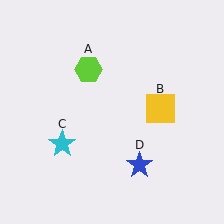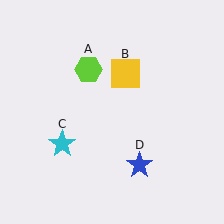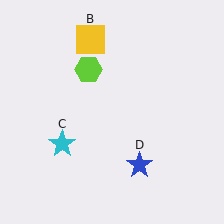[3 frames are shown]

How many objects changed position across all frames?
1 object changed position: yellow square (object B).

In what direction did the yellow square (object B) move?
The yellow square (object B) moved up and to the left.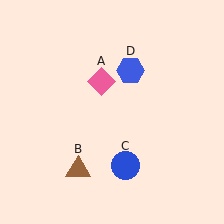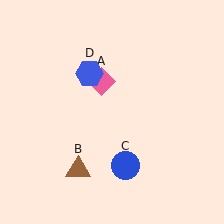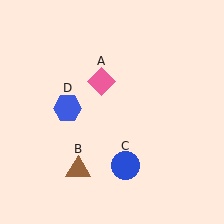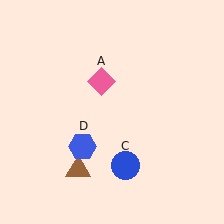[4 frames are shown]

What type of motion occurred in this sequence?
The blue hexagon (object D) rotated counterclockwise around the center of the scene.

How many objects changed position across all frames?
1 object changed position: blue hexagon (object D).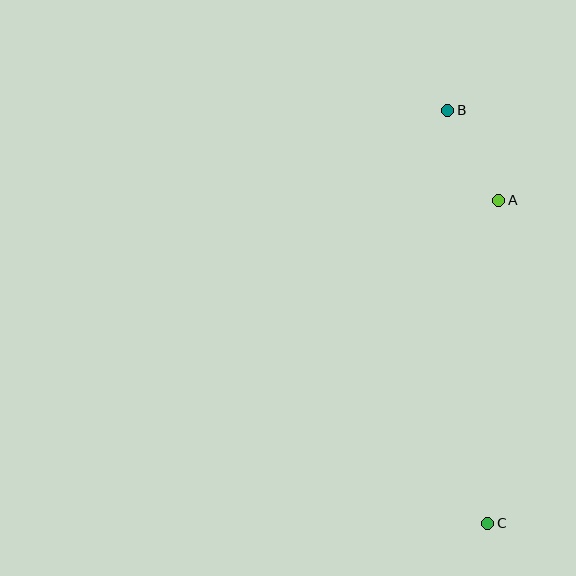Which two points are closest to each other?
Points A and B are closest to each other.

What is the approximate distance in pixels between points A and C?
The distance between A and C is approximately 323 pixels.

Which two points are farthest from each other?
Points B and C are farthest from each other.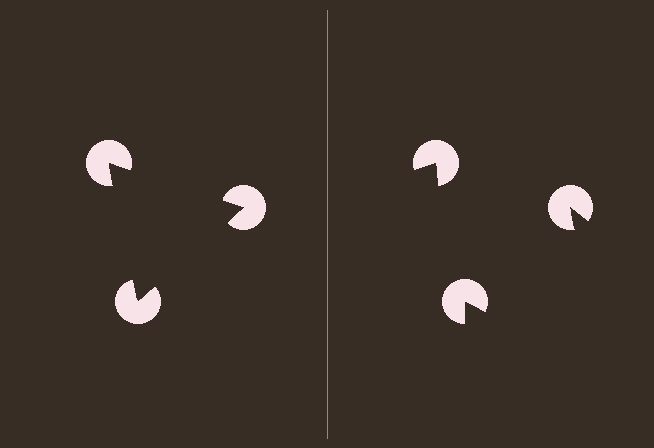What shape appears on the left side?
An illusory triangle.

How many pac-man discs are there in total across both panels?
6 — 3 on each side.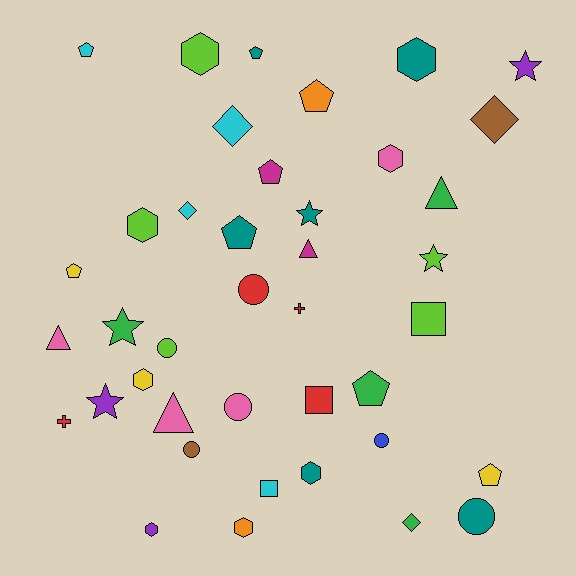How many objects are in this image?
There are 40 objects.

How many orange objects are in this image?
There are 2 orange objects.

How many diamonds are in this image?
There are 4 diamonds.